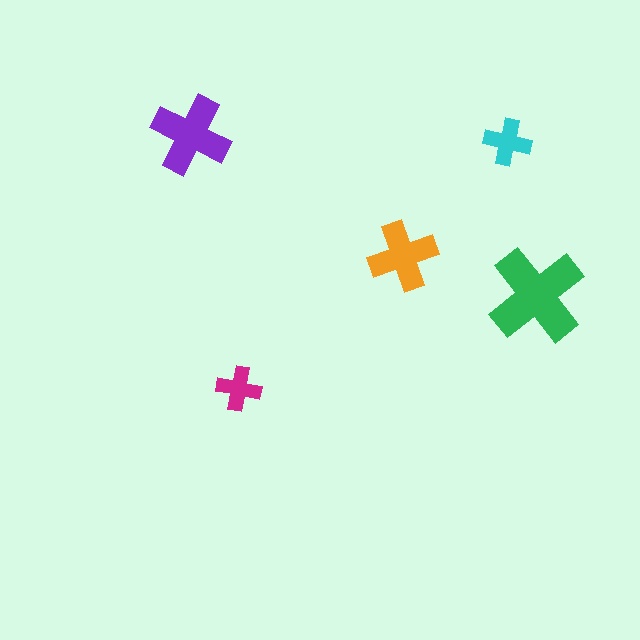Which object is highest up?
The purple cross is topmost.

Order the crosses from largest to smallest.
the green one, the purple one, the orange one, the cyan one, the magenta one.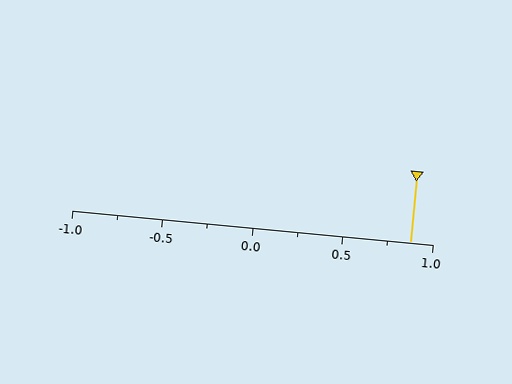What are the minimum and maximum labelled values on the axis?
The axis runs from -1.0 to 1.0.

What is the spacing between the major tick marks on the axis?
The major ticks are spaced 0.5 apart.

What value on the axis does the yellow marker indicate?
The marker indicates approximately 0.88.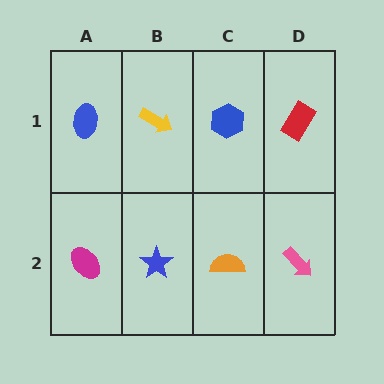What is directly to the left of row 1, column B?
A blue ellipse.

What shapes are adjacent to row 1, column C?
An orange semicircle (row 2, column C), a yellow arrow (row 1, column B), a red rectangle (row 1, column D).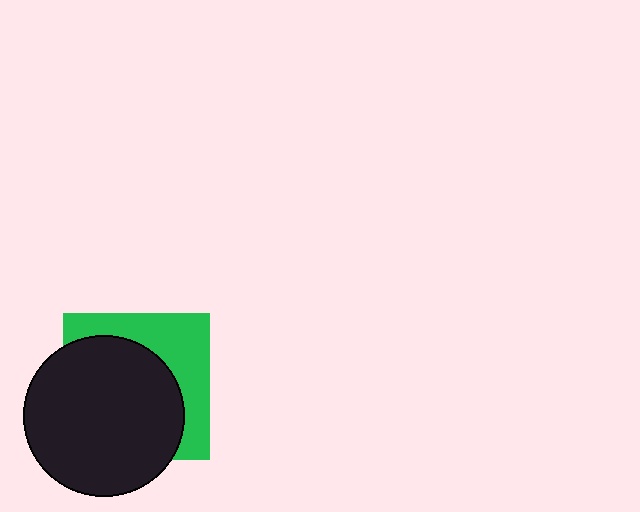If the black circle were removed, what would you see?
You would see the complete green square.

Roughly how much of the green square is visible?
A small part of it is visible (roughly 37%).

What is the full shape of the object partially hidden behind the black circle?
The partially hidden object is a green square.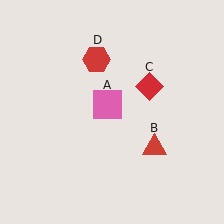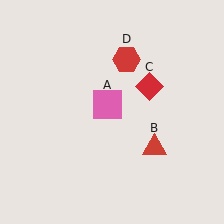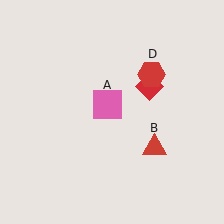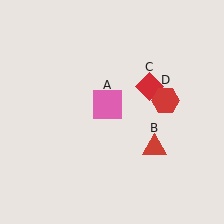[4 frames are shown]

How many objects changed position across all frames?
1 object changed position: red hexagon (object D).